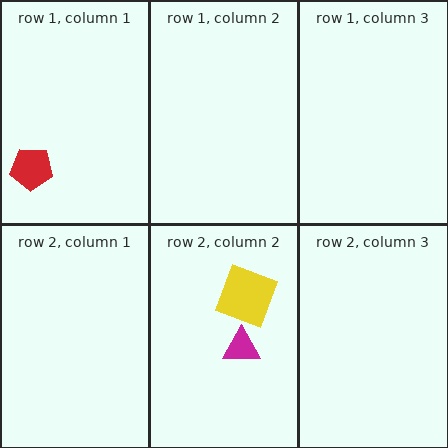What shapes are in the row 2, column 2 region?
The magenta triangle, the yellow square.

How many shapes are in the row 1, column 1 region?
1.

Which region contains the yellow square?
The row 2, column 2 region.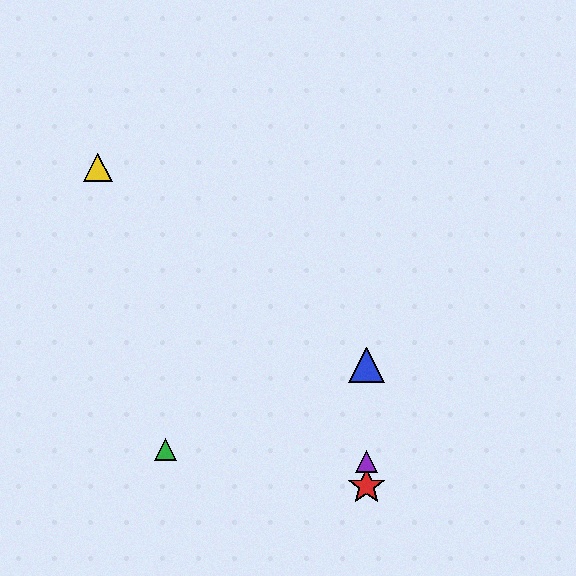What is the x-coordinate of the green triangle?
The green triangle is at x≈165.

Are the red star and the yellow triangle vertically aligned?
No, the red star is at x≈367 and the yellow triangle is at x≈98.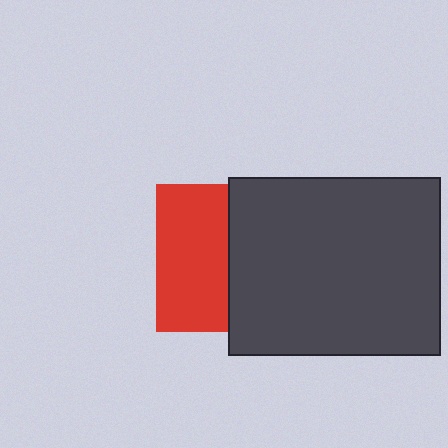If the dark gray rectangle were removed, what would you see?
You would see the complete red square.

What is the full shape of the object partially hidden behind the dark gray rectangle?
The partially hidden object is a red square.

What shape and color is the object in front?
The object in front is a dark gray rectangle.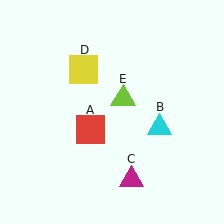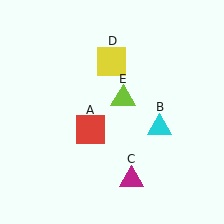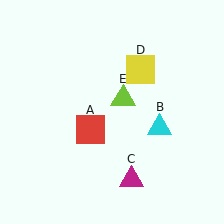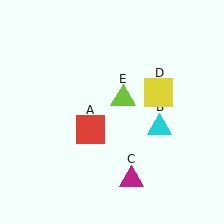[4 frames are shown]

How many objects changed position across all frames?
1 object changed position: yellow square (object D).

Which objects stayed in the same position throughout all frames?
Red square (object A) and cyan triangle (object B) and magenta triangle (object C) and lime triangle (object E) remained stationary.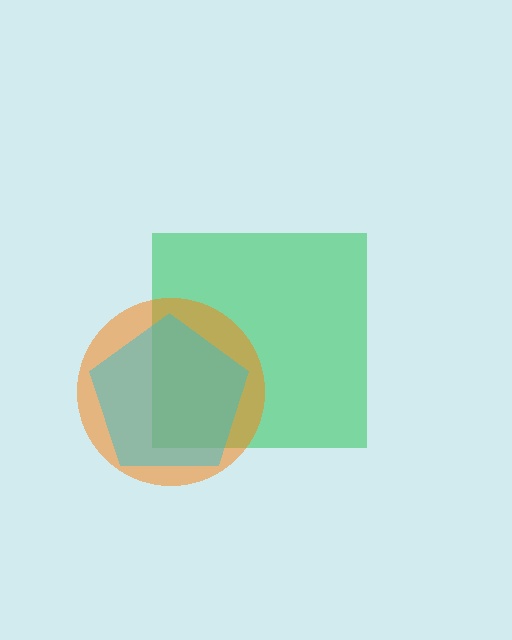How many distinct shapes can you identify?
There are 3 distinct shapes: a green square, an orange circle, a cyan pentagon.